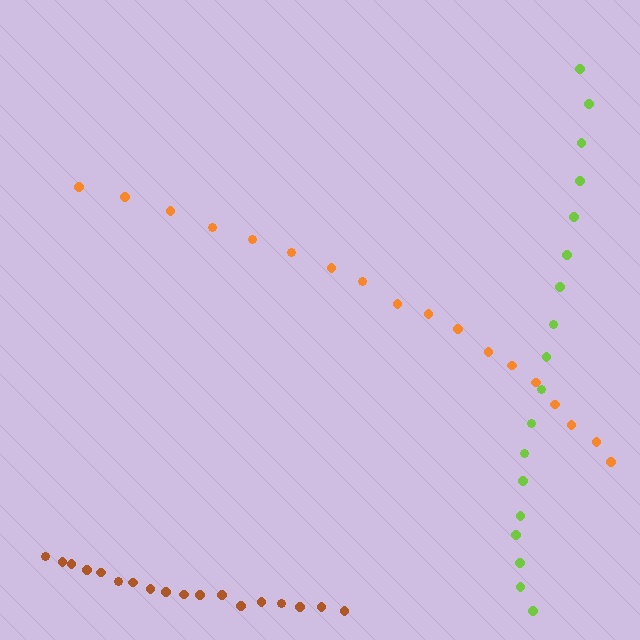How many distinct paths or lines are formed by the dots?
There are 3 distinct paths.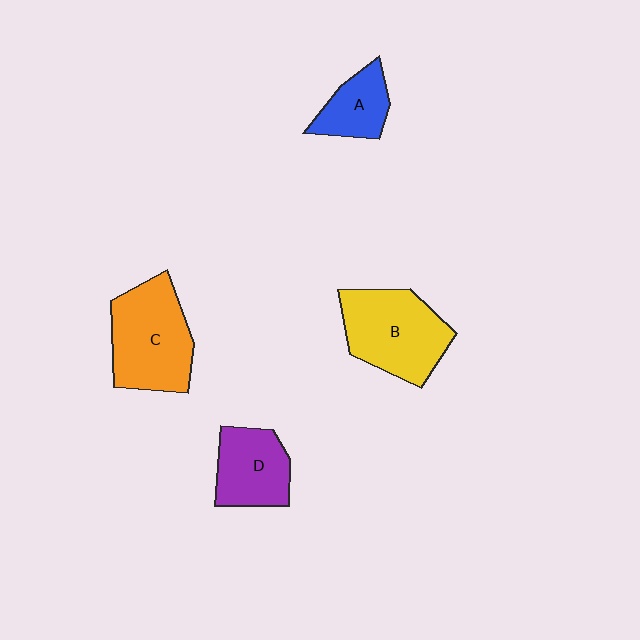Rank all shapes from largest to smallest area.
From largest to smallest: C (orange), B (yellow), D (purple), A (blue).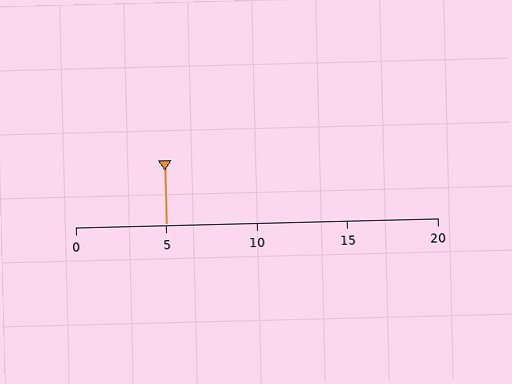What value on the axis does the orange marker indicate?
The marker indicates approximately 5.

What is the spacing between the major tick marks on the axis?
The major ticks are spaced 5 apart.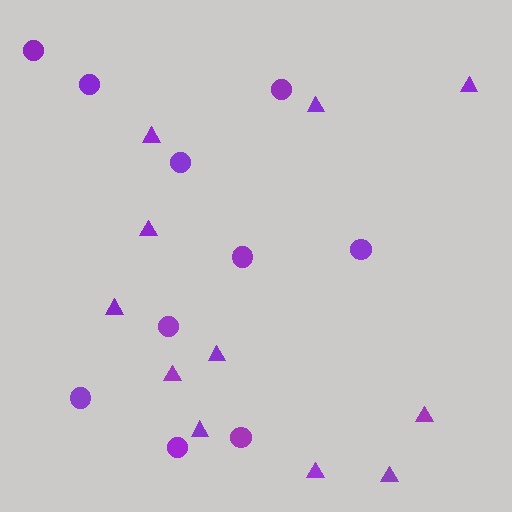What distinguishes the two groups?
There are 2 groups: one group of circles (10) and one group of triangles (11).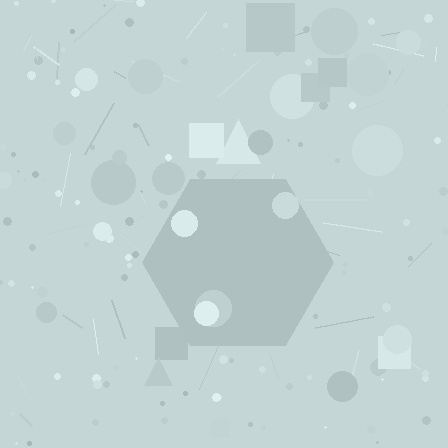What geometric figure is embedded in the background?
A hexagon is embedded in the background.